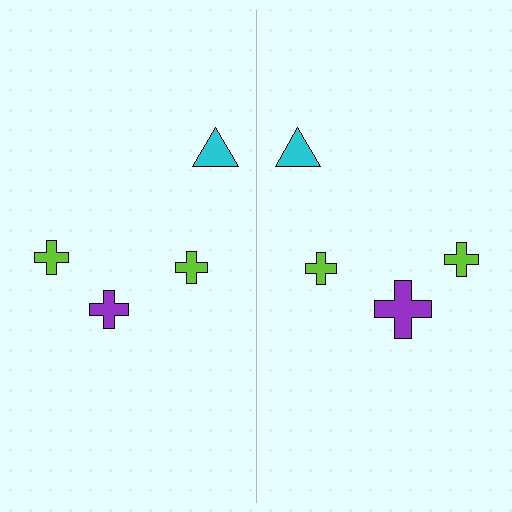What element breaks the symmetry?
The purple cross on the right side has a different size than its mirror counterpart.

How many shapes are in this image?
There are 8 shapes in this image.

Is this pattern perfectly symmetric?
No, the pattern is not perfectly symmetric. The purple cross on the right side has a different size than its mirror counterpart.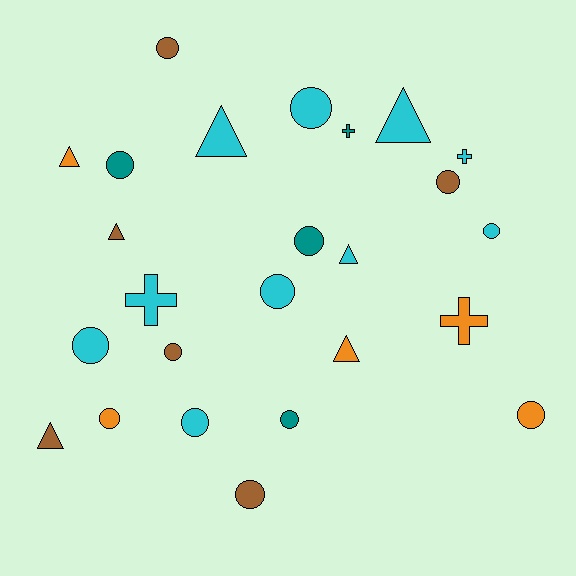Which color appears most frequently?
Cyan, with 10 objects.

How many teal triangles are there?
There are no teal triangles.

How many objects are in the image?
There are 25 objects.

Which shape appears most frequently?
Circle, with 14 objects.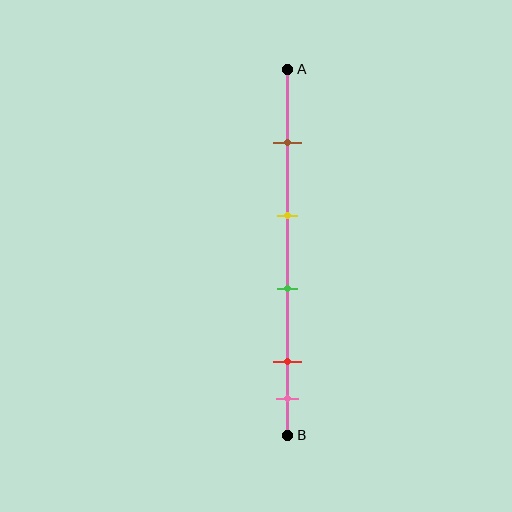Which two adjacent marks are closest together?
The red and pink marks are the closest adjacent pair.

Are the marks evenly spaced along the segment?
No, the marks are not evenly spaced.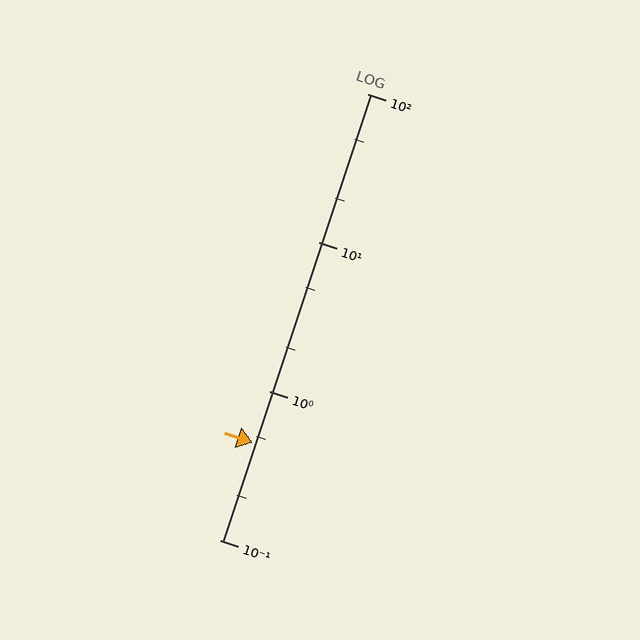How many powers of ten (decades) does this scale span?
The scale spans 3 decades, from 0.1 to 100.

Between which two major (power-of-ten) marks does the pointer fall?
The pointer is between 0.1 and 1.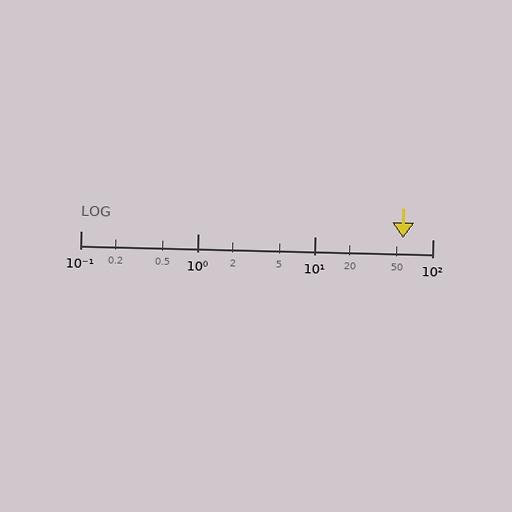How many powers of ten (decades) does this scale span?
The scale spans 3 decades, from 0.1 to 100.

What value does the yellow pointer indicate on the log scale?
The pointer indicates approximately 56.